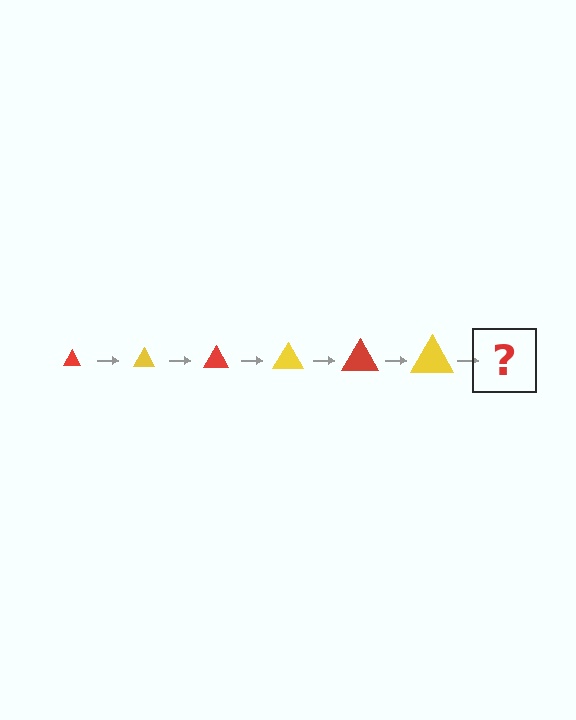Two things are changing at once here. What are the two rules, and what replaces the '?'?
The two rules are that the triangle grows larger each step and the color cycles through red and yellow. The '?' should be a red triangle, larger than the previous one.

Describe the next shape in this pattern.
It should be a red triangle, larger than the previous one.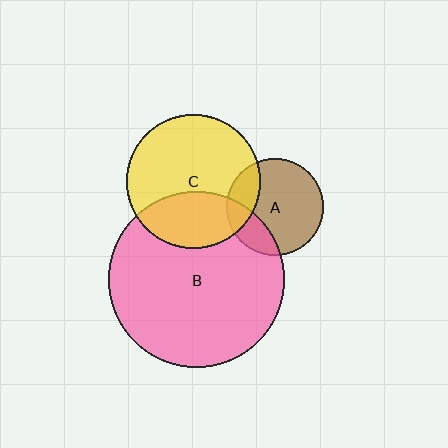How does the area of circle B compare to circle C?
Approximately 1.7 times.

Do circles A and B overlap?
Yes.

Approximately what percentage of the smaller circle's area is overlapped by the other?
Approximately 20%.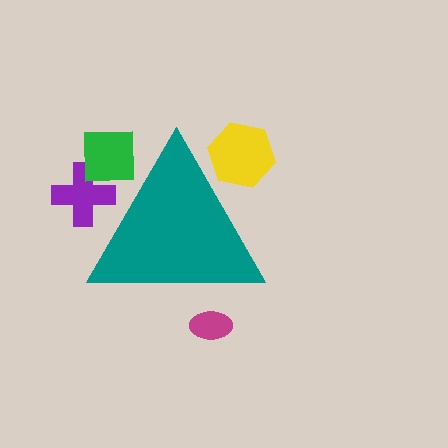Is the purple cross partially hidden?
Yes, the purple cross is partially hidden behind the teal triangle.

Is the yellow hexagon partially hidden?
Yes, the yellow hexagon is partially hidden behind the teal triangle.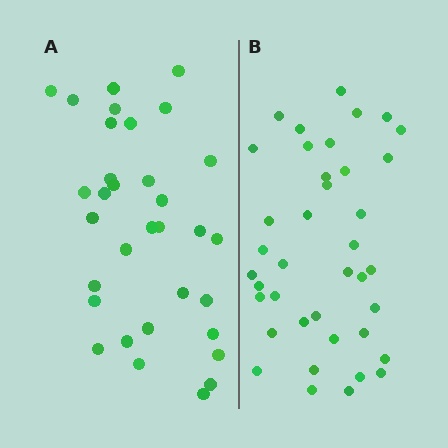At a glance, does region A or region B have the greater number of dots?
Region B (the right region) has more dots.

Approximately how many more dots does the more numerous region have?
Region B has about 6 more dots than region A.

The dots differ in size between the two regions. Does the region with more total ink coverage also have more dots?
No. Region A has more total ink coverage because its dots are larger, but region B actually contains more individual dots. Total area can be misleading — the number of items is what matters here.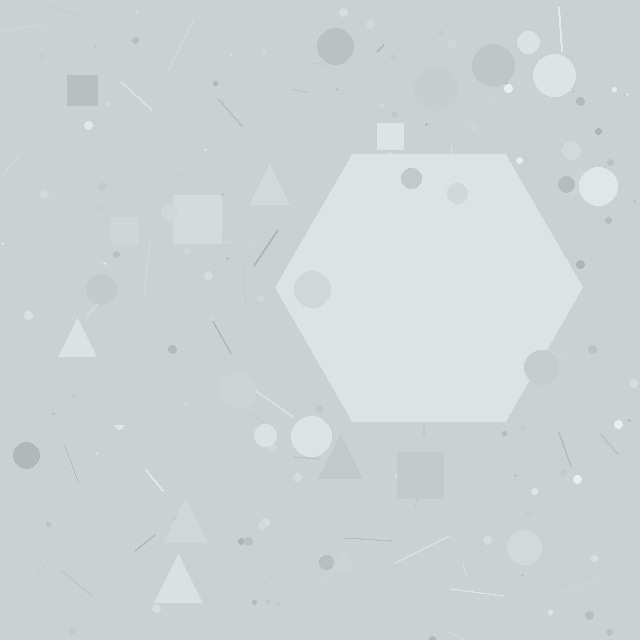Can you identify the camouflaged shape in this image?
The camouflaged shape is a hexagon.